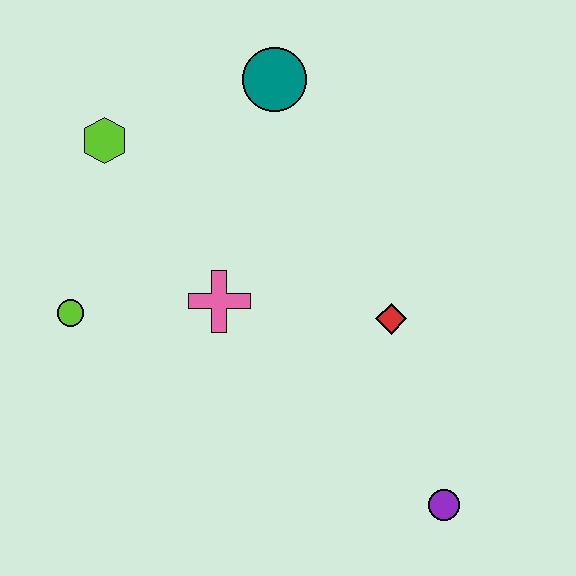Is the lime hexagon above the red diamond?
Yes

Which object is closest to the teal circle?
The lime hexagon is closest to the teal circle.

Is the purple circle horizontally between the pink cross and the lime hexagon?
No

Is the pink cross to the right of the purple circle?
No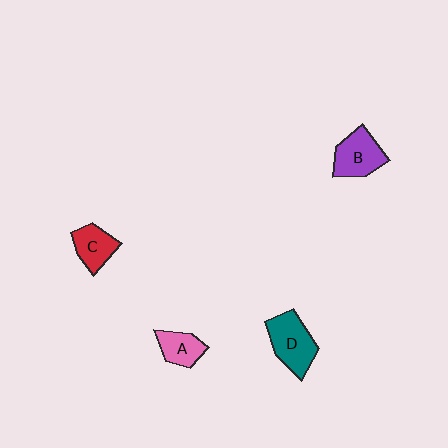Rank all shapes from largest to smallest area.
From largest to smallest: D (teal), B (purple), C (red), A (pink).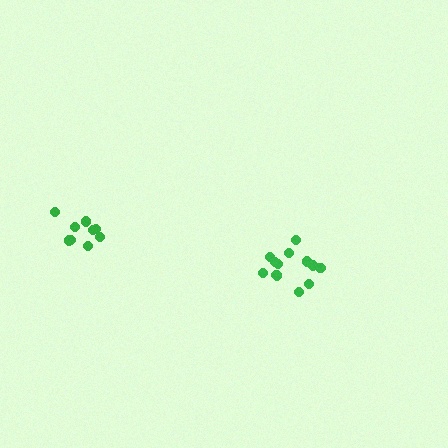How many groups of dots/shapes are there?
There are 2 groups.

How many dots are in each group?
Group 1: 13 dots, Group 2: 9 dots (22 total).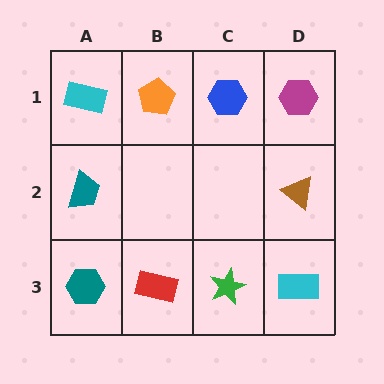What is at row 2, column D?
A brown triangle.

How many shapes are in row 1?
4 shapes.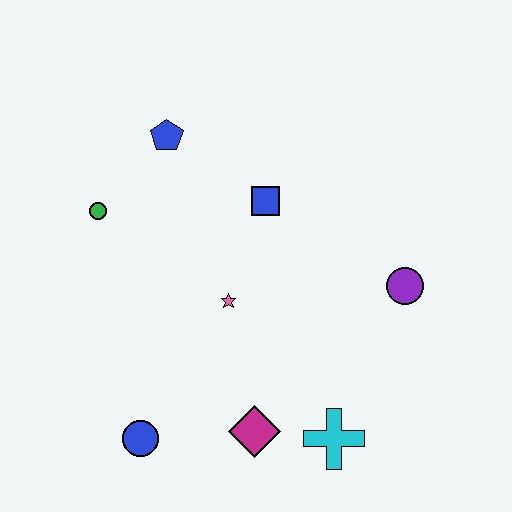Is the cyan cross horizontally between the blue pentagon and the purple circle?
Yes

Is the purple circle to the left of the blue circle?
No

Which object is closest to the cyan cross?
The magenta diamond is closest to the cyan cross.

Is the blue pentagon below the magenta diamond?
No